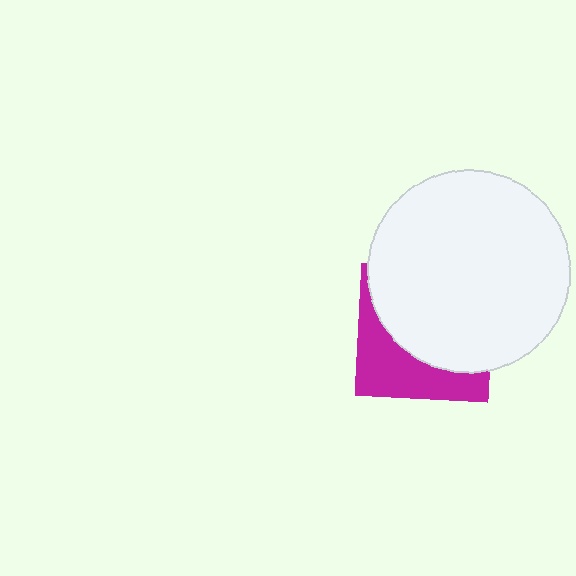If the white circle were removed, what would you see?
You would see the complete magenta square.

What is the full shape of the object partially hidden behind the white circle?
The partially hidden object is a magenta square.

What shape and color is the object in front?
The object in front is a white circle.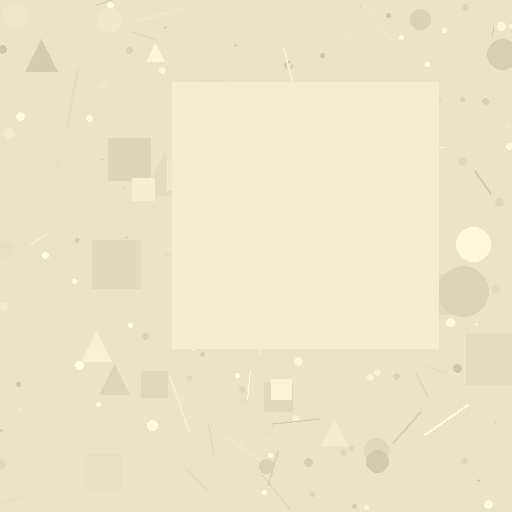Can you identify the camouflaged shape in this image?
The camouflaged shape is a square.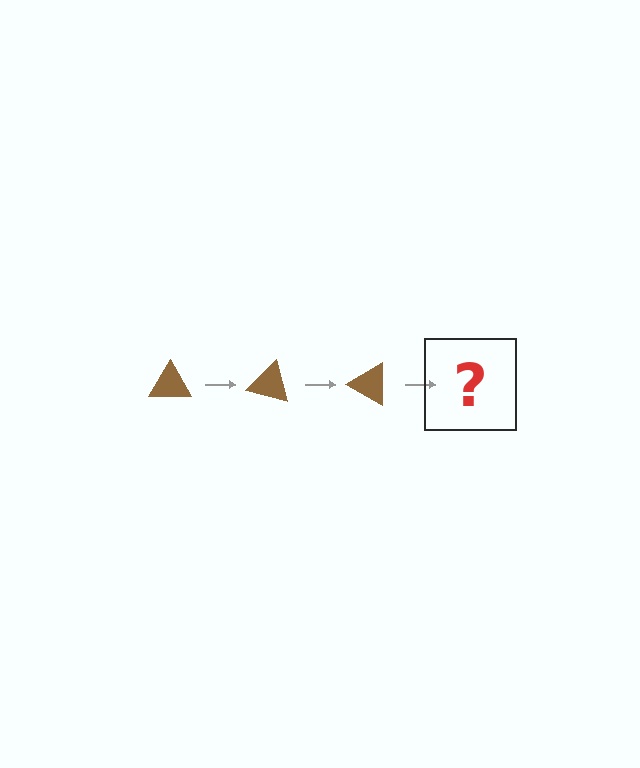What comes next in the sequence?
The next element should be a brown triangle rotated 45 degrees.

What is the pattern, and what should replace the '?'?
The pattern is that the triangle rotates 15 degrees each step. The '?' should be a brown triangle rotated 45 degrees.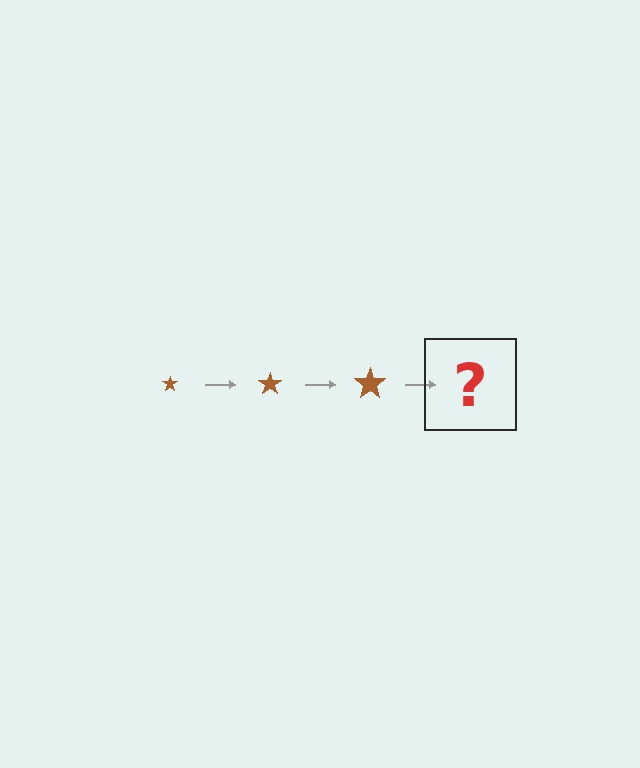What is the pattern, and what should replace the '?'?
The pattern is that the star gets progressively larger each step. The '?' should be a brown star, larger than the previous one.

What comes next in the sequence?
The next element should be a brown star, larger than the previous one.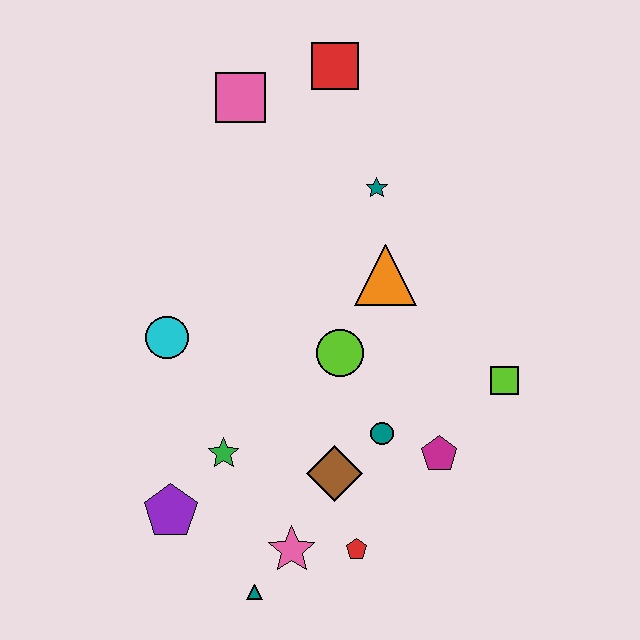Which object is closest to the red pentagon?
The pink star is closest to the red pentagon.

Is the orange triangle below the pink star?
No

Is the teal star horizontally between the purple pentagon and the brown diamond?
No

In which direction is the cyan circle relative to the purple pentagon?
The cyan circle is above the purple pentagon.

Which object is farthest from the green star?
The red square is farthest from the green star.